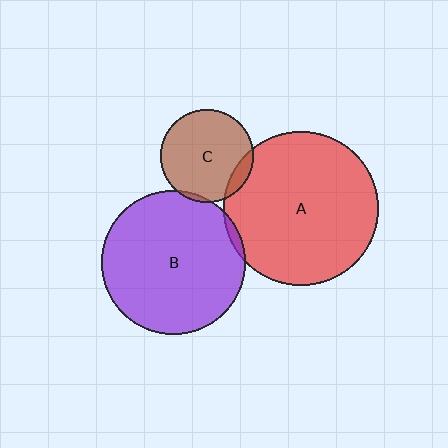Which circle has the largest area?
Circle A (red).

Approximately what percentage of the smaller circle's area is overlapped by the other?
Approximately 5%.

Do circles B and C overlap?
Yes.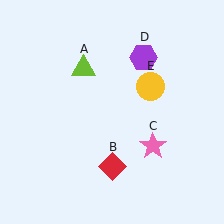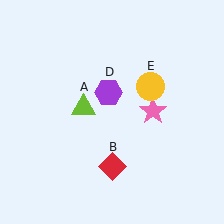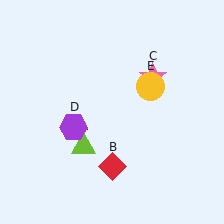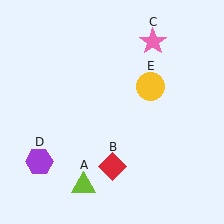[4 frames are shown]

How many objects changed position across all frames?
3 objects changed position: lime triangle (object A), pink star (object C), purple hexagon (object D).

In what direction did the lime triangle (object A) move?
The lime triangle (object A) moved down.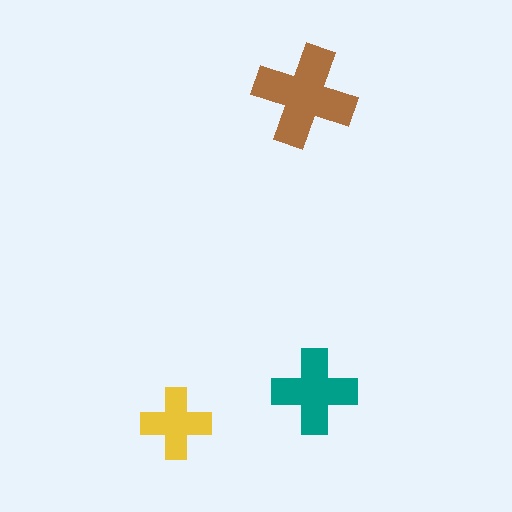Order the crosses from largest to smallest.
the brown one, the teal one, the yellow one.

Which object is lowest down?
The yellow cross is bottommost.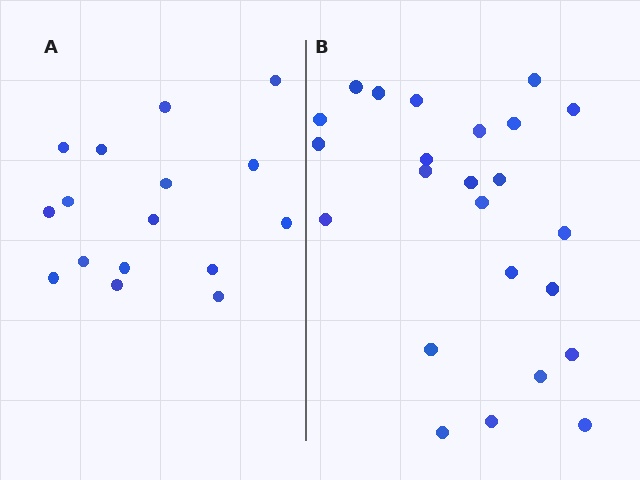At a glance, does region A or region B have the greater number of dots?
Region B (the right region) has more dots.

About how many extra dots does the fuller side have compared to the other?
Region B has roughly 8 or so more dots than region A.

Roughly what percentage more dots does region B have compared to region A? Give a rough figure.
About 50% more.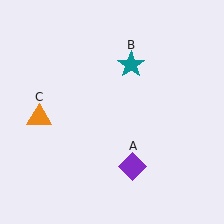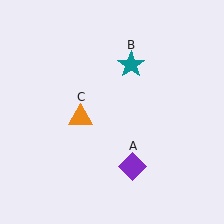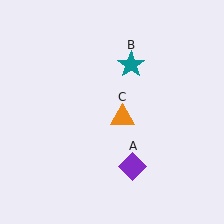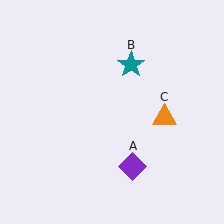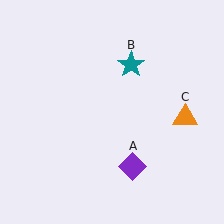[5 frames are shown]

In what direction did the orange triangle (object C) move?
The orange triangle (object C) moved right.